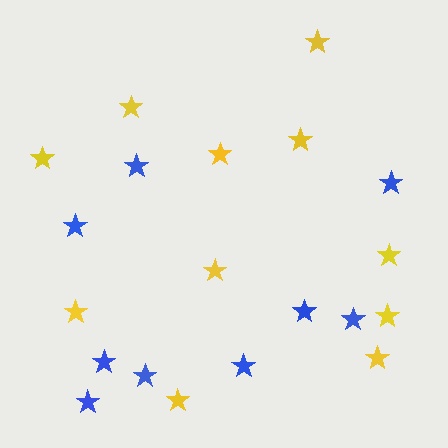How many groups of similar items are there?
There are 2 groups: one group of yellow stars (11) and one group of blue stars (9).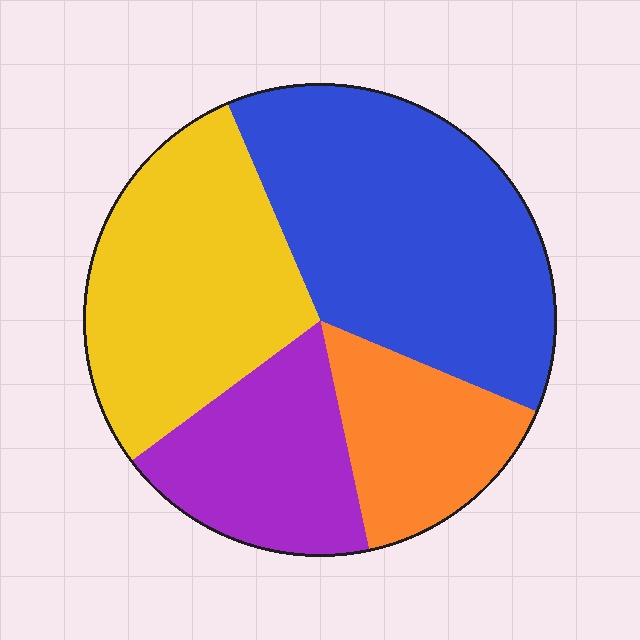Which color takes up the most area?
Blue, at roughly 40%.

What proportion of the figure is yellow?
Yellow takes up about one quarter (1/4) of the figure.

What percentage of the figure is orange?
Orange covers roughly 15% of the figure.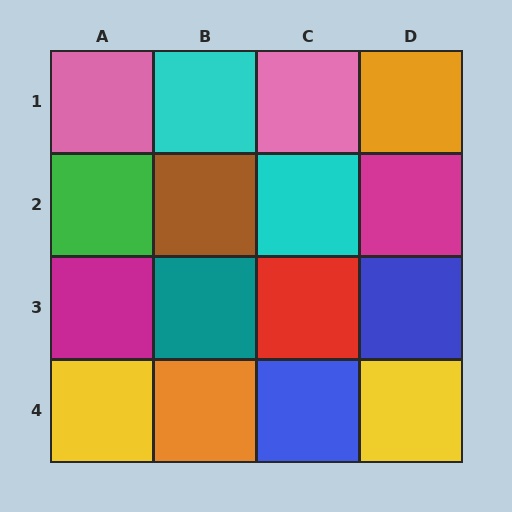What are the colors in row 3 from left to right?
Magenta, teal, red, blue.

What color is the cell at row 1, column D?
Orange.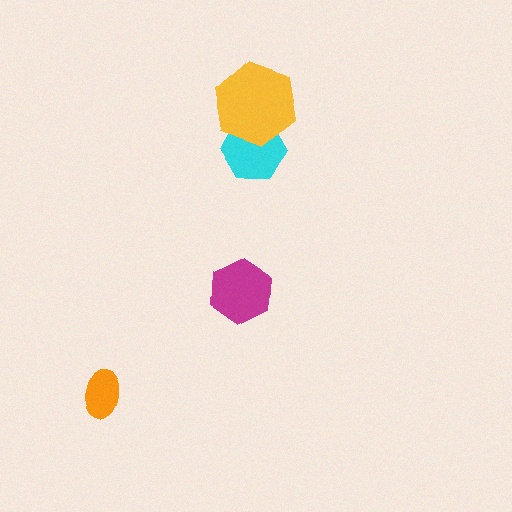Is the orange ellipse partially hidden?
No, no other shape covers it.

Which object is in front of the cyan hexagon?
The yellow hexagon is in front of the cyan hexagon.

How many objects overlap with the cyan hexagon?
1 object overlaps with the cyan hexagon.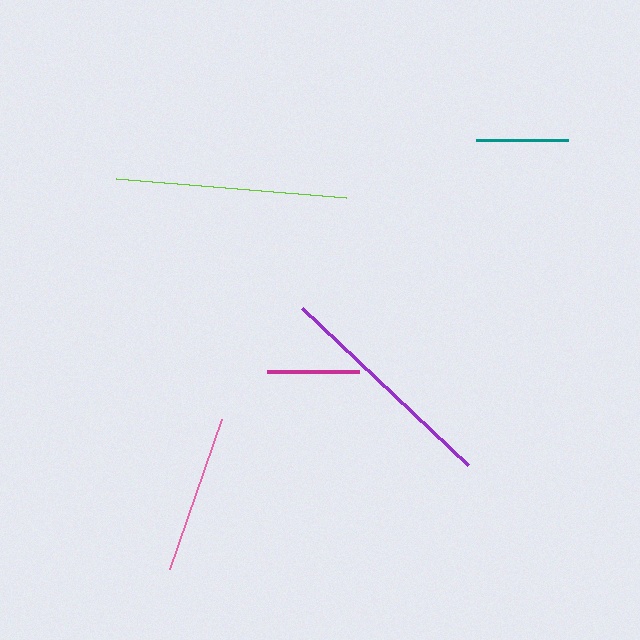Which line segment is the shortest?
The magenta line is the shortest at approximately 91 pixels.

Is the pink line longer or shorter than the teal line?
The pink line is longer than the teal line.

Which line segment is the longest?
The lime line is the longest at approximately 230 pixels.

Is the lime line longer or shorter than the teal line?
The lime line is longer than the teal line.